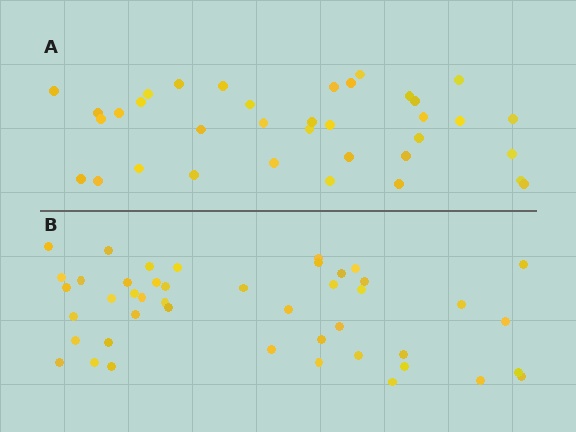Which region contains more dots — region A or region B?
Region B (the bottom region) has more dots.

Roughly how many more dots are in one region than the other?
Region B has roughly 8 or so more dots than region A.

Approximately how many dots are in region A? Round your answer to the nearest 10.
About 40 dots. (The exact count is 36, which rounds to 40.)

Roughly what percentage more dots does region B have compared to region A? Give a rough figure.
About 25% more.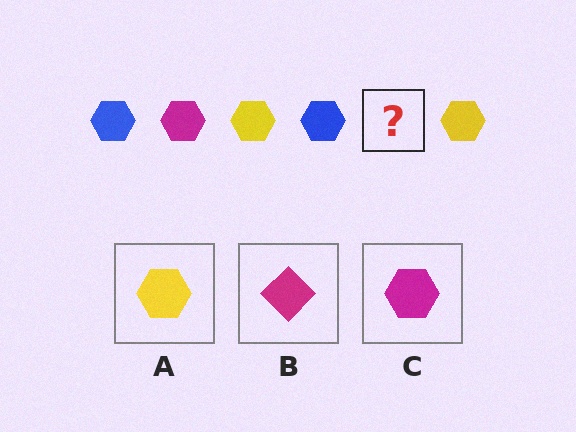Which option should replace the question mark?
Option C.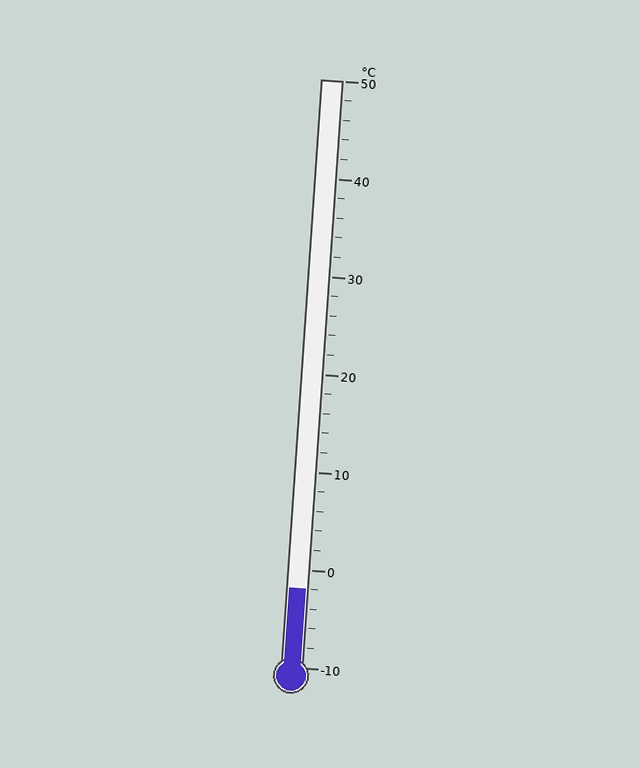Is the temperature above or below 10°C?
The temperature is below 10°C.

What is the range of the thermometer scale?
The thermometer scale ranges from -10°C to 50°C.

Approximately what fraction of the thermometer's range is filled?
The thermometer is filled to approximately 15% of its range.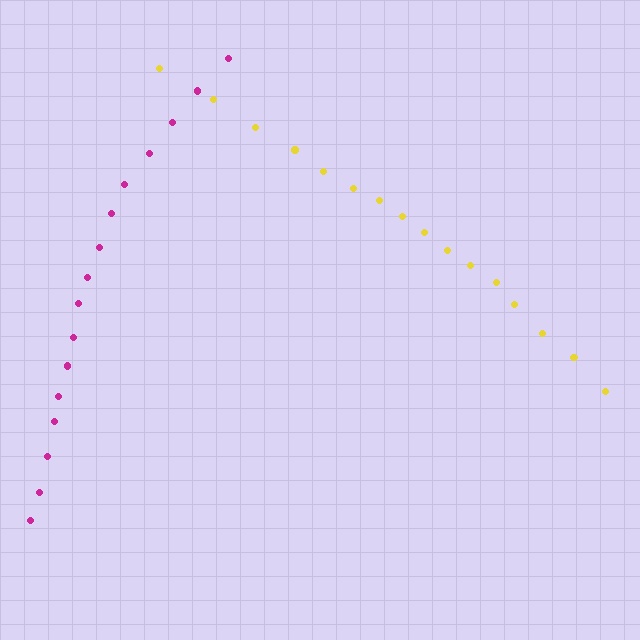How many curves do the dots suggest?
There are 2 distinct paths.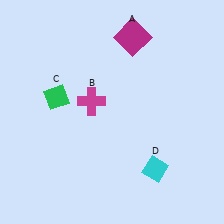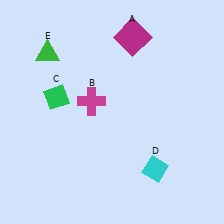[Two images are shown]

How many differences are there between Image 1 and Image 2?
There is 1 difference between the two images.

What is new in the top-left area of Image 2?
A green triangle (E) was added in the top-left area of Image 2.